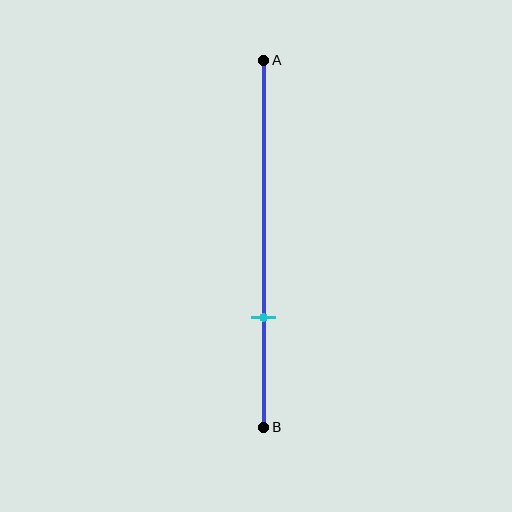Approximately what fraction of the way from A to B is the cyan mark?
The cyan mark is approximately 70% of the way from A to B.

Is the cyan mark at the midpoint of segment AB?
No, the mark is at about 70% from A, not at the 50% midpoint.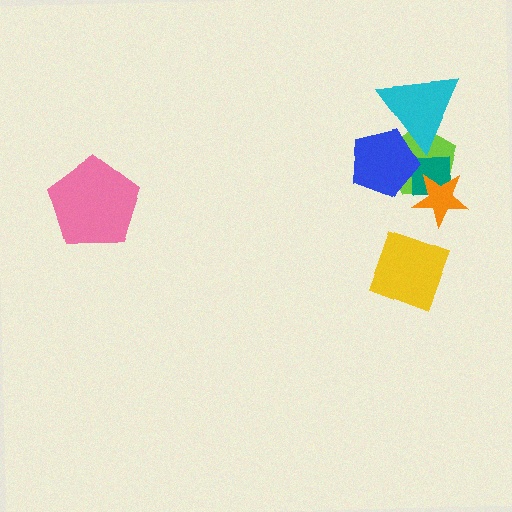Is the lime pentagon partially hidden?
Yes, it is partially covered by another shape.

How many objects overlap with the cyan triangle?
2 objects overlap with the cyan triangle.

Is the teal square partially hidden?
Yes, it is partially covered by another shape.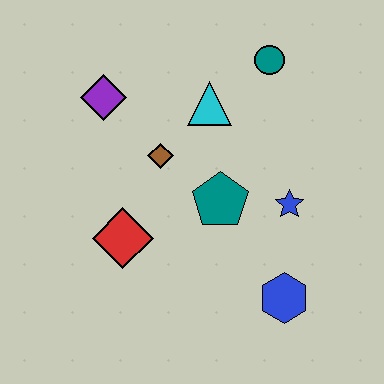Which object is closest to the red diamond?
The brown diamond is closest to the red diamond.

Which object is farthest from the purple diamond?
The blue hexagon is farthest from the purple diamond.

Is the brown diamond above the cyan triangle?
No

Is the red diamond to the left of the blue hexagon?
Yes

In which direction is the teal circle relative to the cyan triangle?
The teal circle is to the right of the cyan triangle.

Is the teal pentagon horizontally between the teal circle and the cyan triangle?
Yes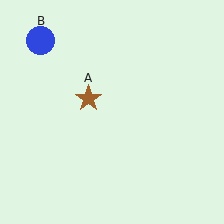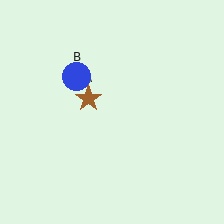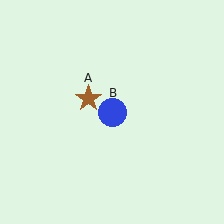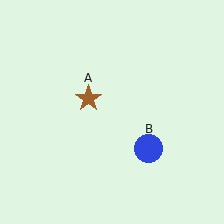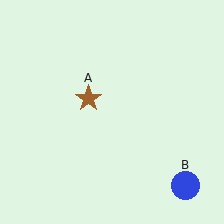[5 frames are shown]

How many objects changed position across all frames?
1 object changed position: blue circle (object B).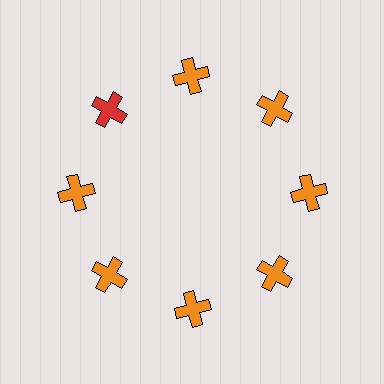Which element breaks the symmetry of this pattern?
The red cross at roughly the 10 o'clock position breaks the symmetry. All other shapes are orange crosses.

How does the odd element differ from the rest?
It has a different color: red instead of orange.